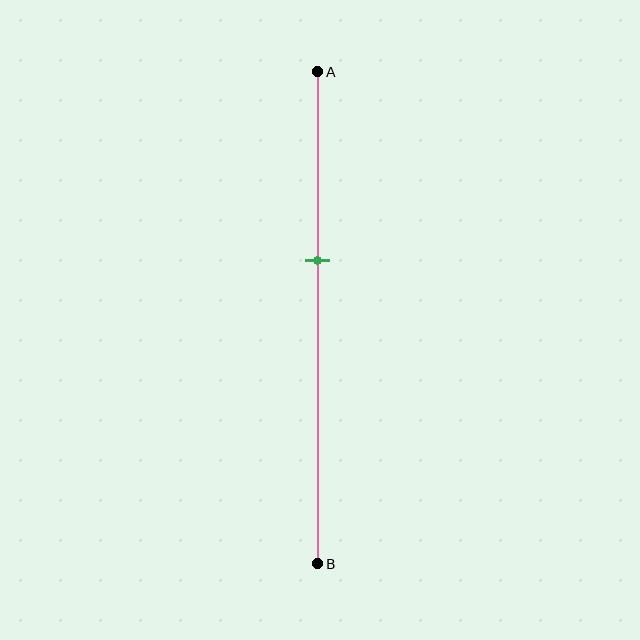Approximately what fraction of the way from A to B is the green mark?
The green mark is approximately 40% of the way from A to B.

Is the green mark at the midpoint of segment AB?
No, the mark is at about 40% from A, not at the 50% midpoint.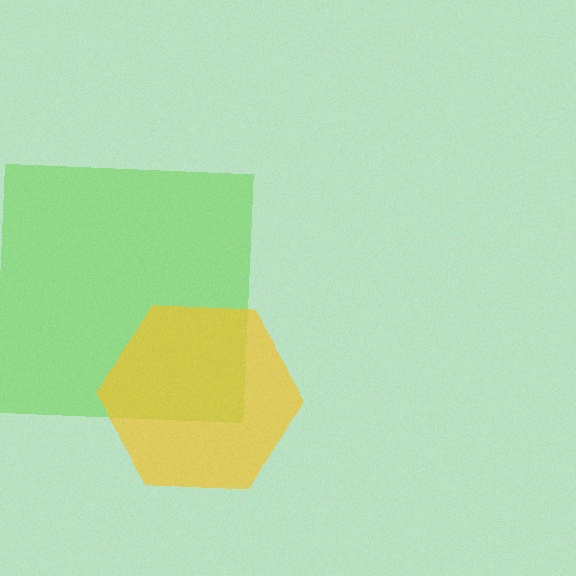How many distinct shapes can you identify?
There are 2 distinct shapes: a lime square, a yellow hexagon.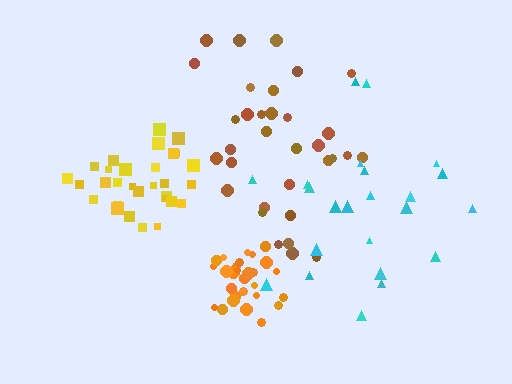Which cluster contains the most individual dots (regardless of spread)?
Brown (33).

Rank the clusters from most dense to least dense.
orange, yellow, brown, cyan.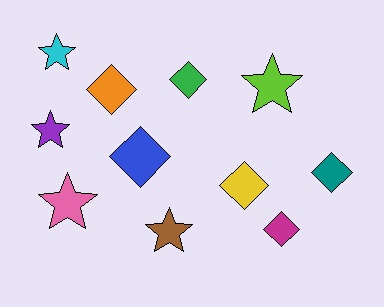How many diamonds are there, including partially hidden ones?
There are 6 diamonds.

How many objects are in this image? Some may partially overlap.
There are 11 objects.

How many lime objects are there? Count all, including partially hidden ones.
There is 1 lime object.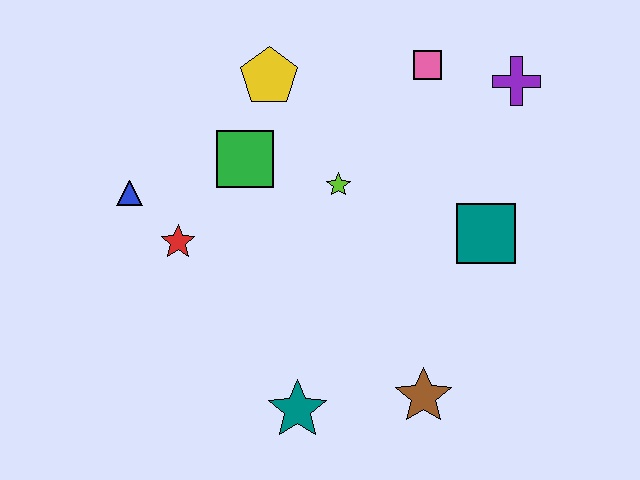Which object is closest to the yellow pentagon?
The green square is closest to the yellow pentagon.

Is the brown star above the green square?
No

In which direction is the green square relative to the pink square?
The green square is to the left of the pink square.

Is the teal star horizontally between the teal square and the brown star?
No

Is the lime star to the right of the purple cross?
No